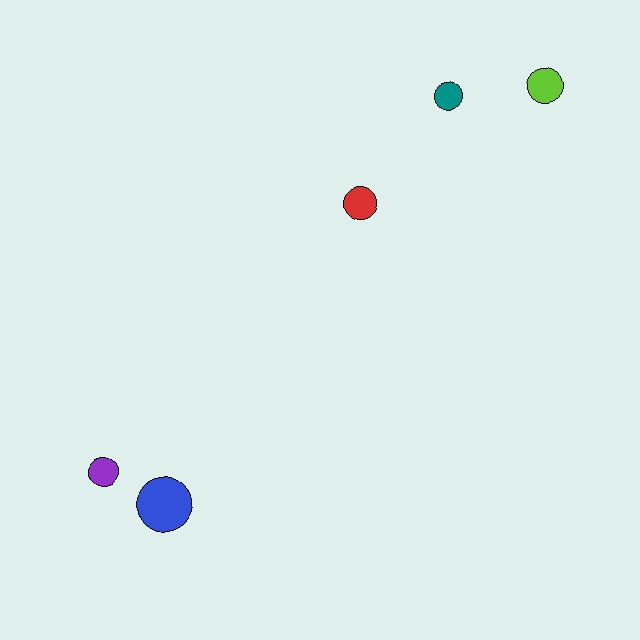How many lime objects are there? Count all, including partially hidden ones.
There is 1 lime object.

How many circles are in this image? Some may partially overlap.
There are 5 circles.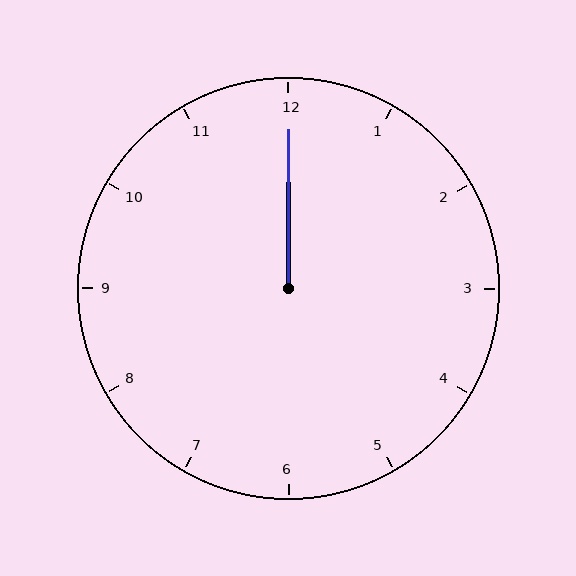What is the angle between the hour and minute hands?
Approximately 0 degrees.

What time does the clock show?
12:00.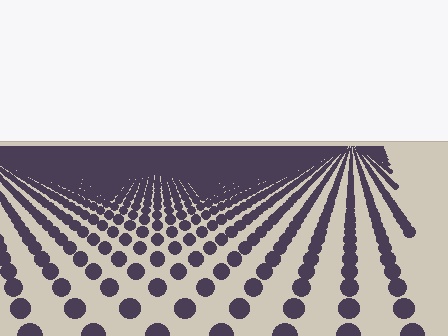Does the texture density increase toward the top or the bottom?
Density increases toward the top.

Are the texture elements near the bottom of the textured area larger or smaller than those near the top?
Larger. Near the bottom, elements are closer to the viewer and appear at a bigger on-screen size.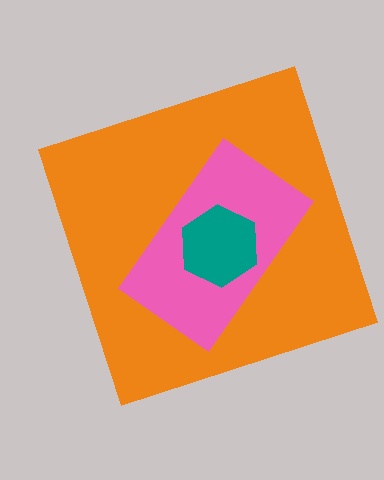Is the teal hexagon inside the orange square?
Yes.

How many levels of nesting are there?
3.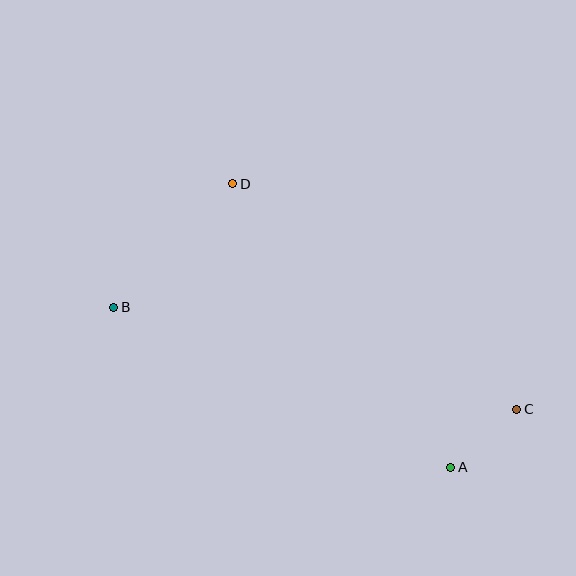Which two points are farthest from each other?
Points B and C are farthest from each other.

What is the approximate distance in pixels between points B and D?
The distance between B and D is approximately 171 pixels.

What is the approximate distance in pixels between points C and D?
The distance between C and D is approximately 362 pixels.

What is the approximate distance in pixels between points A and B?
The distance between A and B is approximately 373 pixels.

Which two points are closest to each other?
Points A and C are closest to each other.